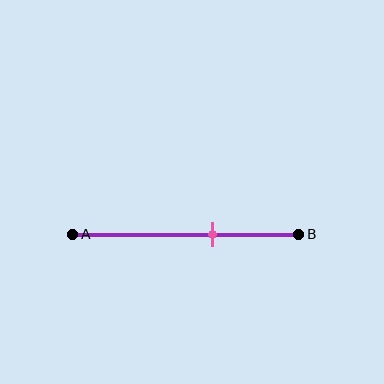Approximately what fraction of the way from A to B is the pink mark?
The pink mark is approximately 60% of the way from A to B.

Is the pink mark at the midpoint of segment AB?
No, the mark is at about 60% from A, not at the 50% midpoint.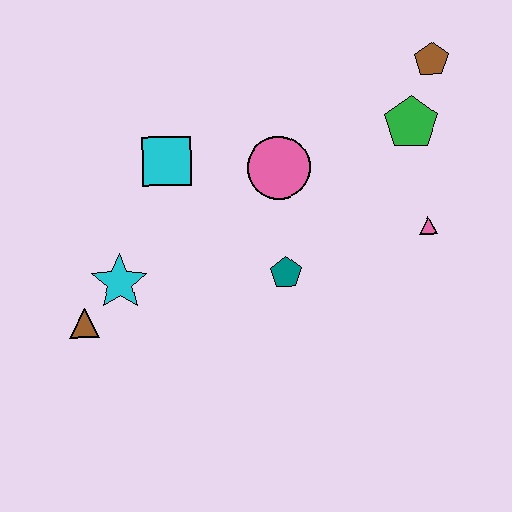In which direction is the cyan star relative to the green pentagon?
The cyan star is to the left of the green pentagon.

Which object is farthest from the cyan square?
The brown pentagon is farthest from the cyan square.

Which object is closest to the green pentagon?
The brown pentagon is closest to the green pentagon.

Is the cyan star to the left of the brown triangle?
No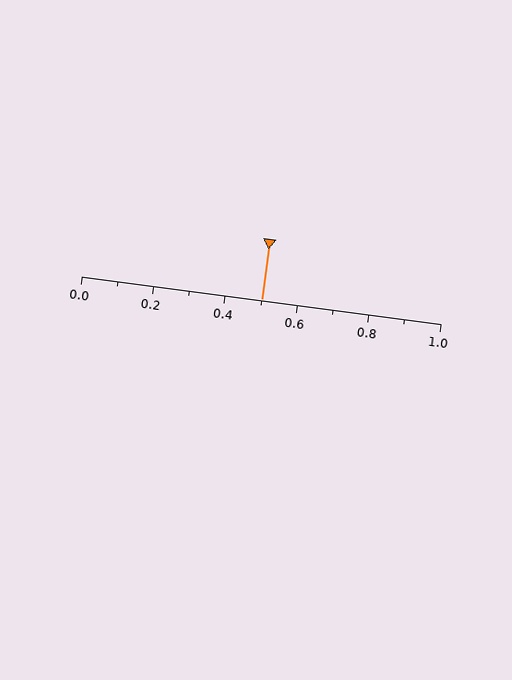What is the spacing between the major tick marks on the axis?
The major ticks are spaced 0.2 apart.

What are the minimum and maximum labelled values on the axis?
The axis runs from 0.0 to 1.0.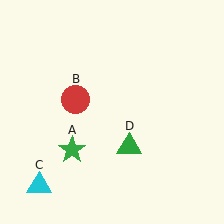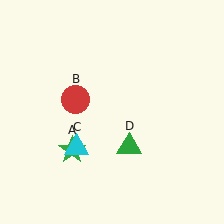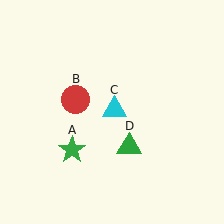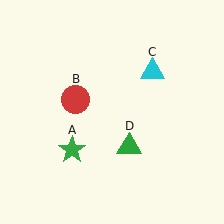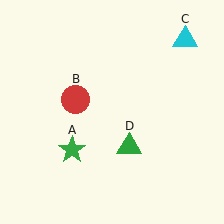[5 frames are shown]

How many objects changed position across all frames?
1 object changed position: cyan triangle (object C).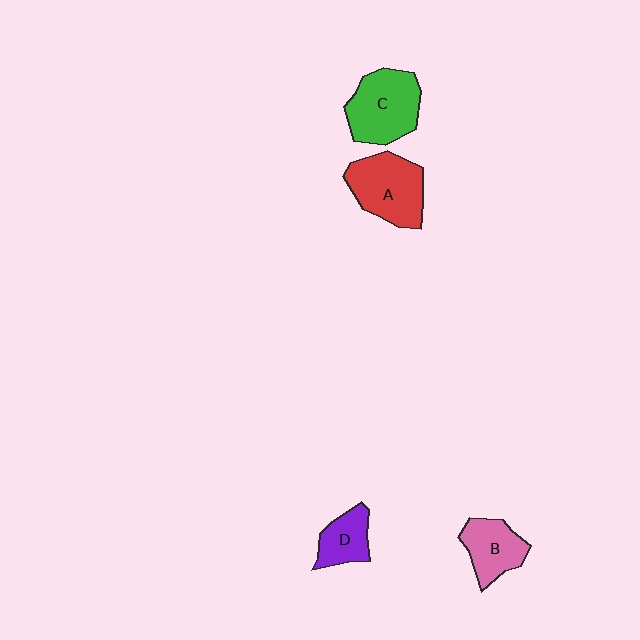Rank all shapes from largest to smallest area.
From largest to smallest: C (green), A (red), B (pink), D (purple).